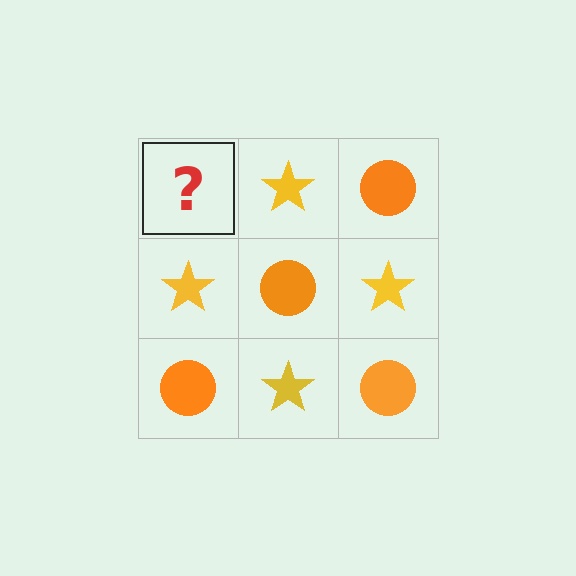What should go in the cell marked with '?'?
The missing cell should contain an orange circle.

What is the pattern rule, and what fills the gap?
The rule is that it alternates orange circle and yellow star in a checkerboard pattern. The gap should be filled with an orange circle.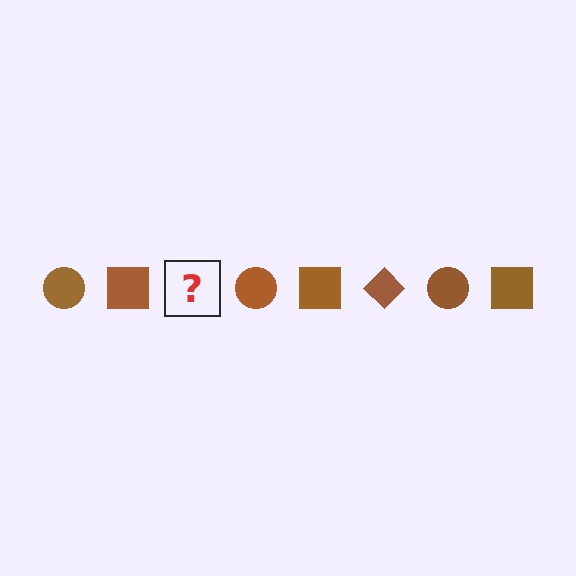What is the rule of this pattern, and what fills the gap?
The rule is that the pattern cycles through circle, square, diamond shapes in brown. The gap should be filled with a brown diamond.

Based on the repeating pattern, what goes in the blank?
The blank should be a brown diamond.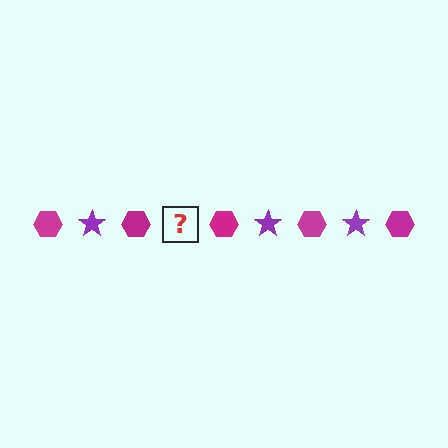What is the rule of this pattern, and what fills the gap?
The rule is that the pattern alternates between magenta hexagon and purple star. The gap should be filled with a purple star.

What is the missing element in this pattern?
The missing element is a purple star.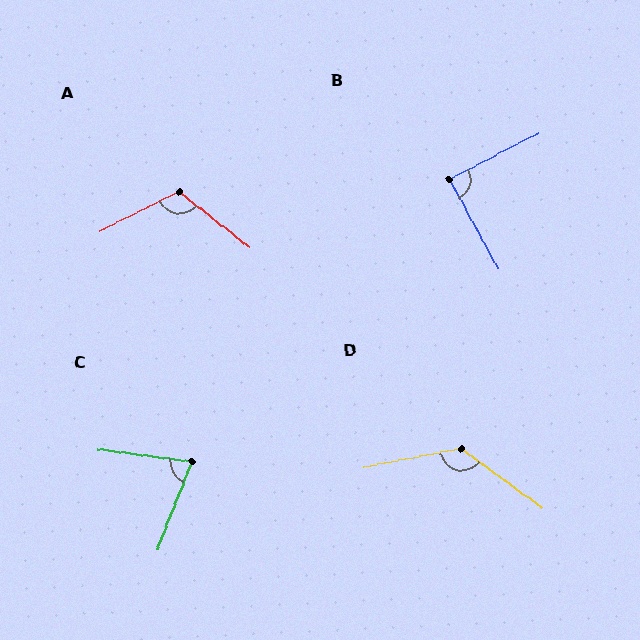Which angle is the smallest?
C, at approximately 76 degrees.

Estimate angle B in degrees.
Approximately 89 degrees.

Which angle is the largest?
D, at approximately 133 degrees.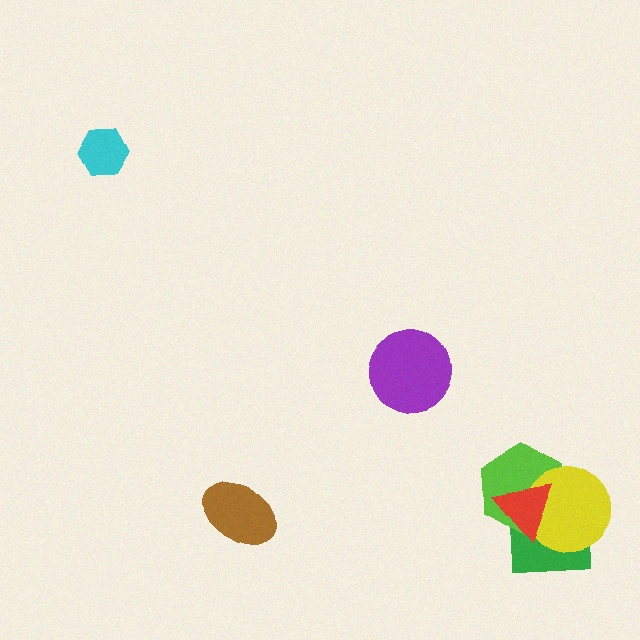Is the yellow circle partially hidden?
Yes, it is partially covered by another shape.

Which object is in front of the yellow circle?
The red triangle is in front of the yellow circle.